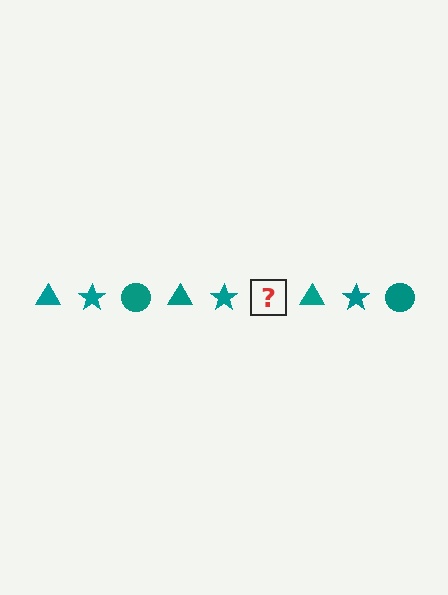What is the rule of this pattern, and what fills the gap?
The rule is that the pattern cycles through triangle, star, circle shapes in teal. The gap should be filled with a teal circle.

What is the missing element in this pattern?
The missing element is a teal circle.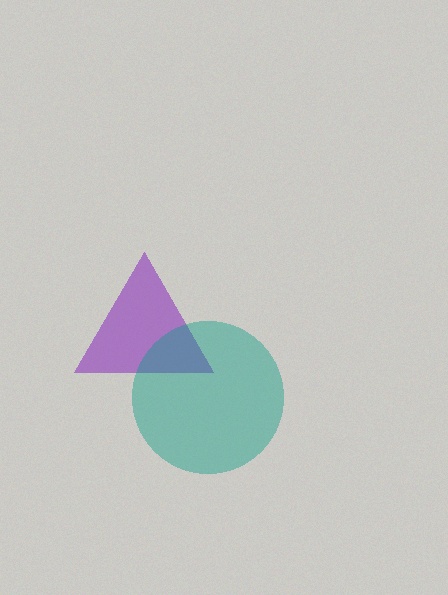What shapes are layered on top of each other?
The layered shapes are: a purple triangle, a teal circle.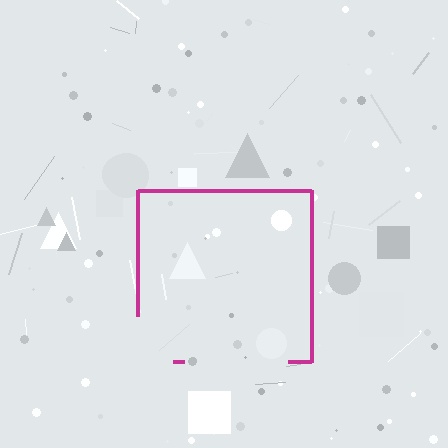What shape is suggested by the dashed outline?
The dashed outline suggests a square.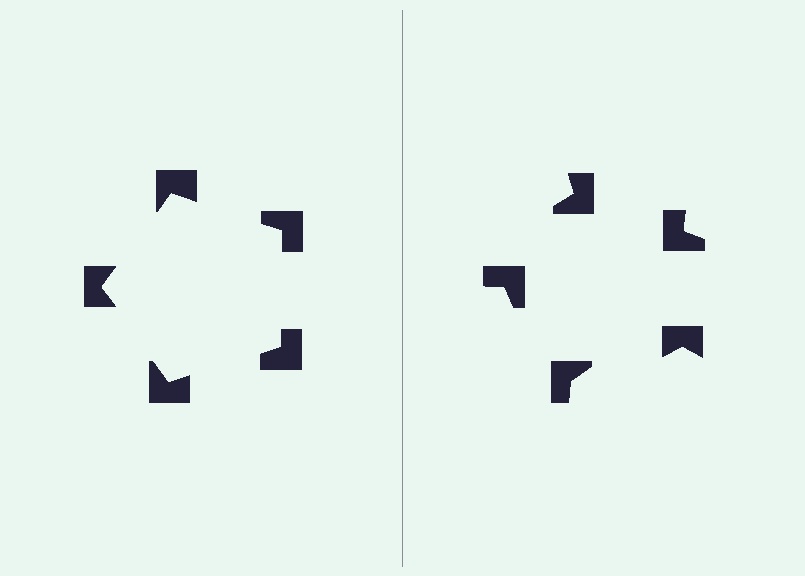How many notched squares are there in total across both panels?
10 — 5 on each side.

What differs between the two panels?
The notched squares are positioned identically on both sides; only the wedge orientations differ. On the left they align to a pentagon; on the right they are misaligned.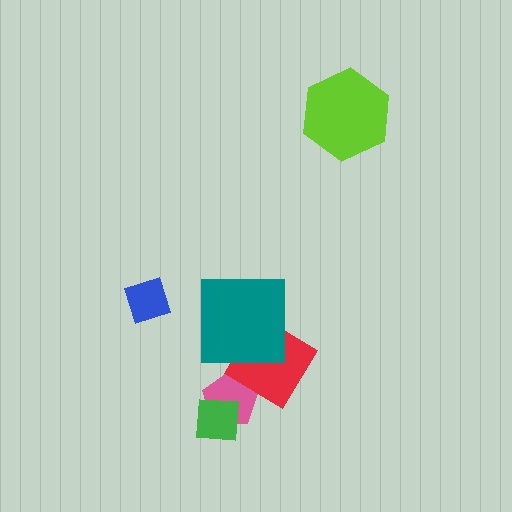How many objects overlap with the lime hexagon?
0 objects overlap with the lime hexagon.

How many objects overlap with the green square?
1 object overlaps with the green square.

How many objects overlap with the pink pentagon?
2 objects overlap with the pink pentagon.